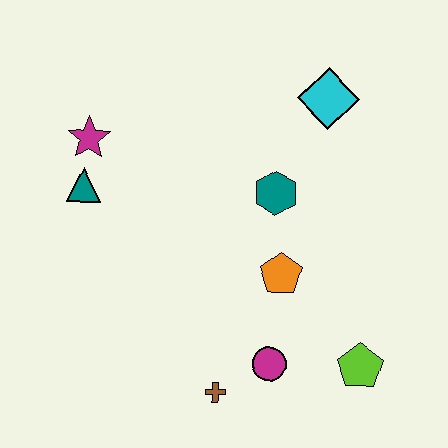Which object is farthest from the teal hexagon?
The brown cross is farthest from the teal hexagon.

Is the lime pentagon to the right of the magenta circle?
Yes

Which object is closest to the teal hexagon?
The orange pentagon is closest to the teal hexagon.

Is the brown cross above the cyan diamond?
No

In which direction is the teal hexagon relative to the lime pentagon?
The teal hexagon is above the lime pentagon.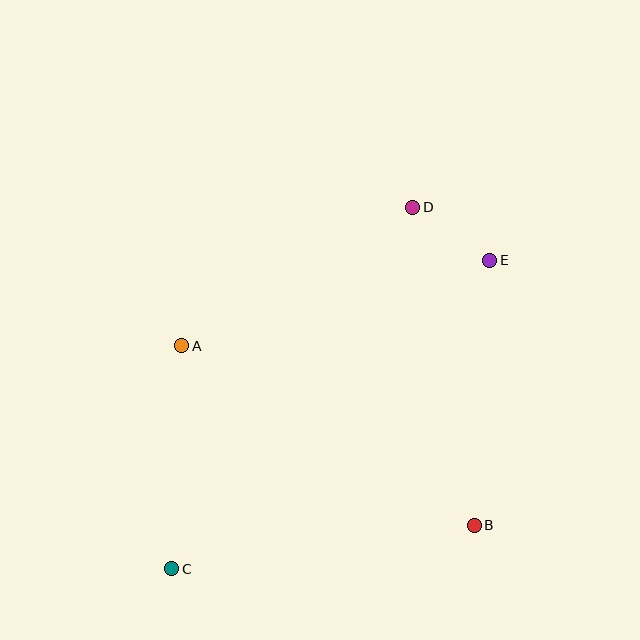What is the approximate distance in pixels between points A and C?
The distance between A and C is approximately 223 pixels.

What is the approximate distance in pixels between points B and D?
The distance between B and D is approximately 324 pixels.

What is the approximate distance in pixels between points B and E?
The distance between B and E is approximately 265 pixels.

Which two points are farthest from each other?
Points C and E are farthest from each other.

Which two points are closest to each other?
Points D and E are closest to each other.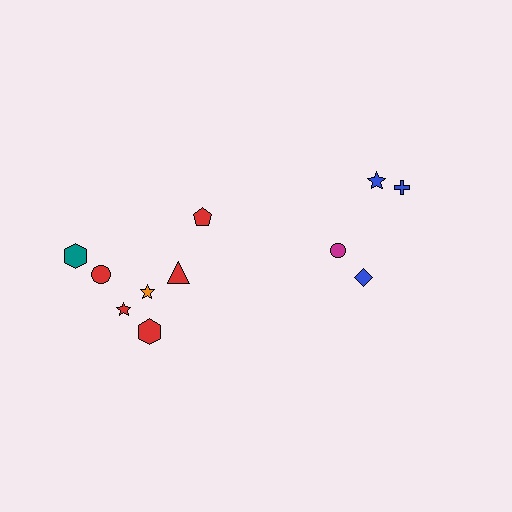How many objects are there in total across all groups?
There are 11 objects.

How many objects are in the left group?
There are 7 objects.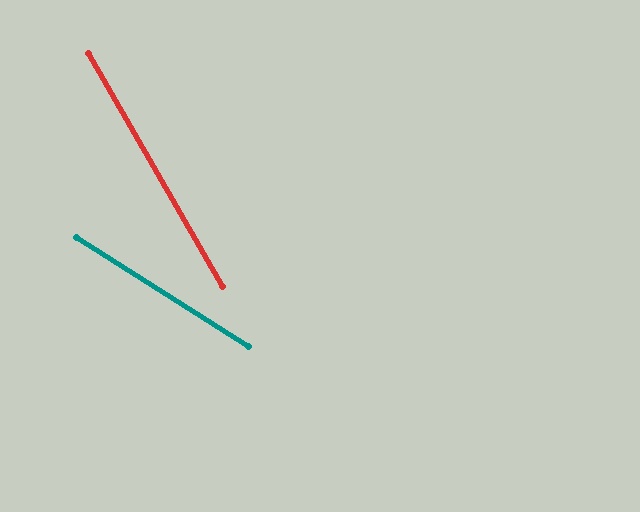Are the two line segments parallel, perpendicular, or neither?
Neither parallel nor perpendicular — they differ by about 28°.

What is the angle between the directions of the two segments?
Approximately 28 degrees.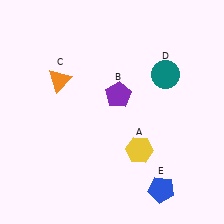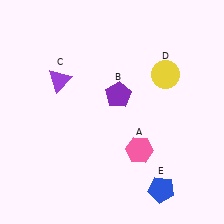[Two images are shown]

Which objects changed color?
A changed from yellow to pink. C changed from orange to purple. D changed from teal to yellow.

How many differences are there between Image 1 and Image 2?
There are 3 differences between the two images.